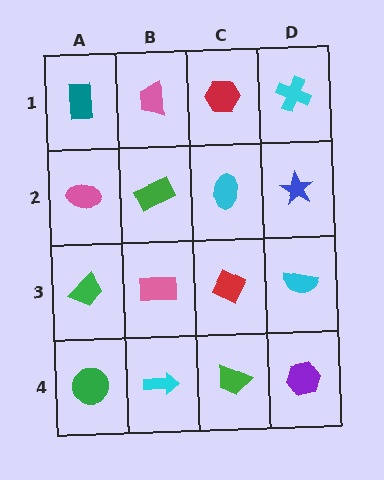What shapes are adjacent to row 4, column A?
A green trapezoid (row 3, column A), a cyan arrow (row 4, column B).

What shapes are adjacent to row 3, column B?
A green rectangle (row 2, column B), a cyan arrow (row 4, column B), a green trapezoid (row 3, column A), a red diamond (row 3, column C).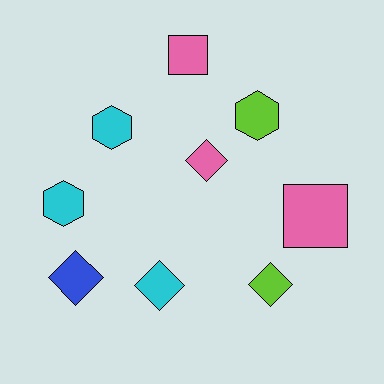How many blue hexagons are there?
There are no blue hexagons.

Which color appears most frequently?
Cyan, with 3 objects.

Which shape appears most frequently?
Diamond, with 4 objects.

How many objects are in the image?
There are 9 objects.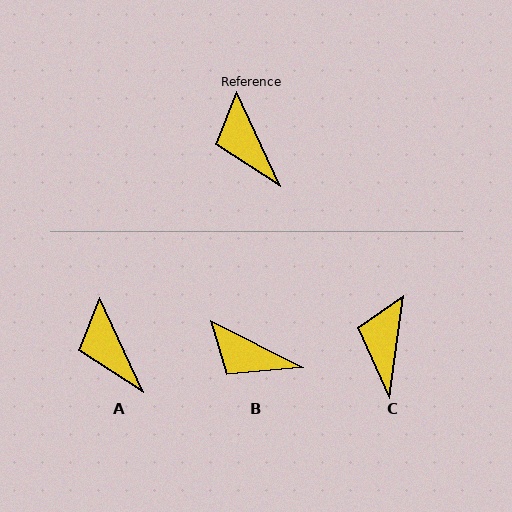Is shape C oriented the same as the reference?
No, it is off by about 33 degrees.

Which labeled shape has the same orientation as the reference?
A.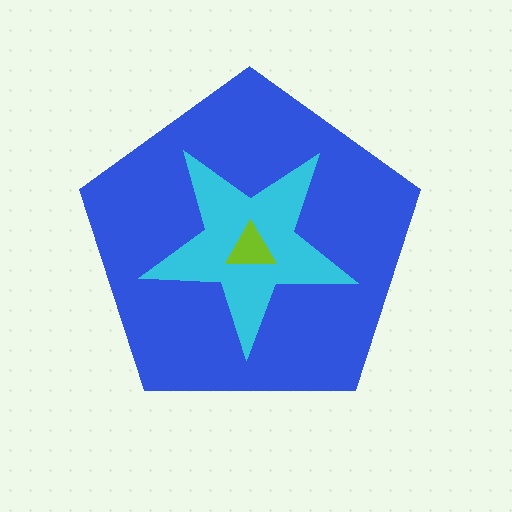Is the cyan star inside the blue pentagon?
Yes.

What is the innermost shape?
The lime triangle.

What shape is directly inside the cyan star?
The lime triangle.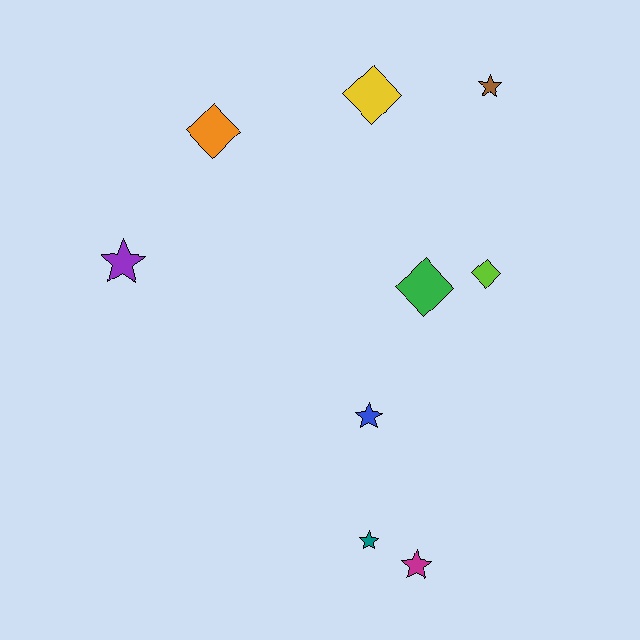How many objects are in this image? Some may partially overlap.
There are 9 objects.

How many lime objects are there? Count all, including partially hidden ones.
There is 1 lime object.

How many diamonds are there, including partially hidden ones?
There are 4 diamonds.